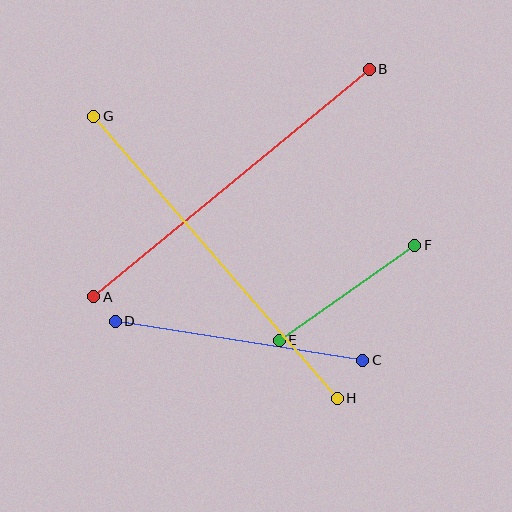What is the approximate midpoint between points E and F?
The midpoint is at approximately (347, 293) pixels.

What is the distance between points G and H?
The distance is approximately 373 pixels.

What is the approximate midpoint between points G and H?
The midpoint is at approximately (215, 257) pixels.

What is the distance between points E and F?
The distance is approximately 166 pixels.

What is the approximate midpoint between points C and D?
The midpoint is at approximately (239, 341) pixels.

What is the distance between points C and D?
The distance is approximately 251 pixels.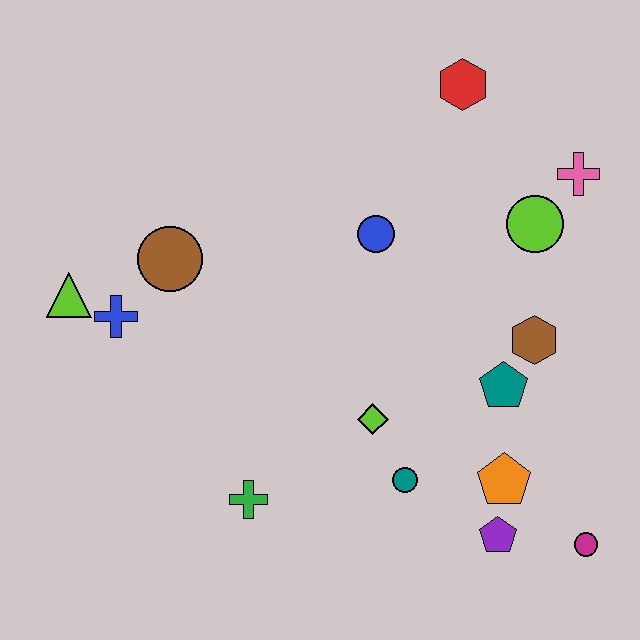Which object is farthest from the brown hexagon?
The lime triangle is farthest from the brown hexagon.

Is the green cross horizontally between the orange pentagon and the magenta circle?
No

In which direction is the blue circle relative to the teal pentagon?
The blue circle is above the teal pentagon.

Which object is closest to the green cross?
The lime diamond is closest to the green cross.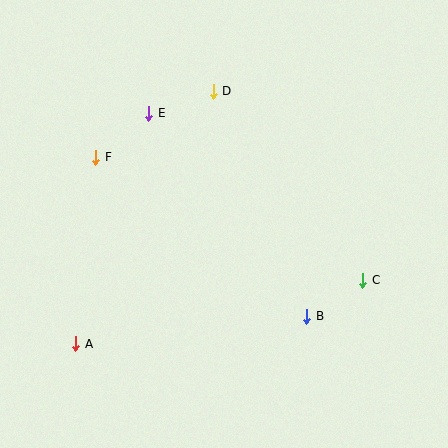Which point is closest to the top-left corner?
Point F is closest to the top-left corner.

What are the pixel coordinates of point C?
Point C is at (363, 280).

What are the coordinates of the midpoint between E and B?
The midpoint between E and B is at (228, 215).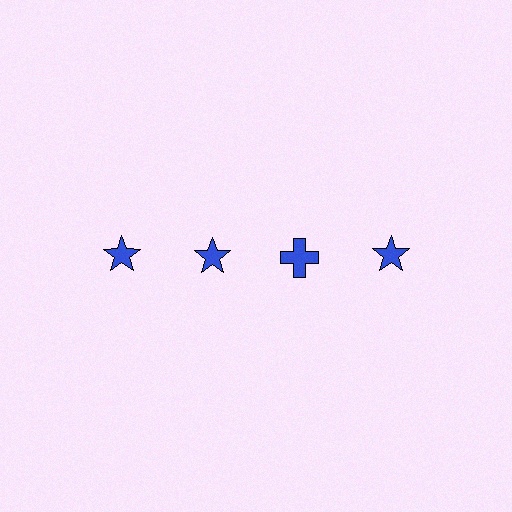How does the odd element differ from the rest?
It has a different shape: cross instead of star.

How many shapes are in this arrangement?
There are 4 shapes arranged in a grid pattern.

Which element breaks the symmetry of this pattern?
The blue cross in the top row, center column breaks the symmetry. All other shapes are blue stars.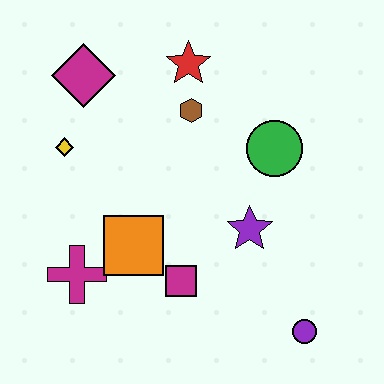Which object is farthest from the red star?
The purple circle is farthest from the red star.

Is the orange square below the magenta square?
No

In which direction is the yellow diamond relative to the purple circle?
The yellow diamond is to the left of the purple circle.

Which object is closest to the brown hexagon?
The red star is closest to the brown hexagon.